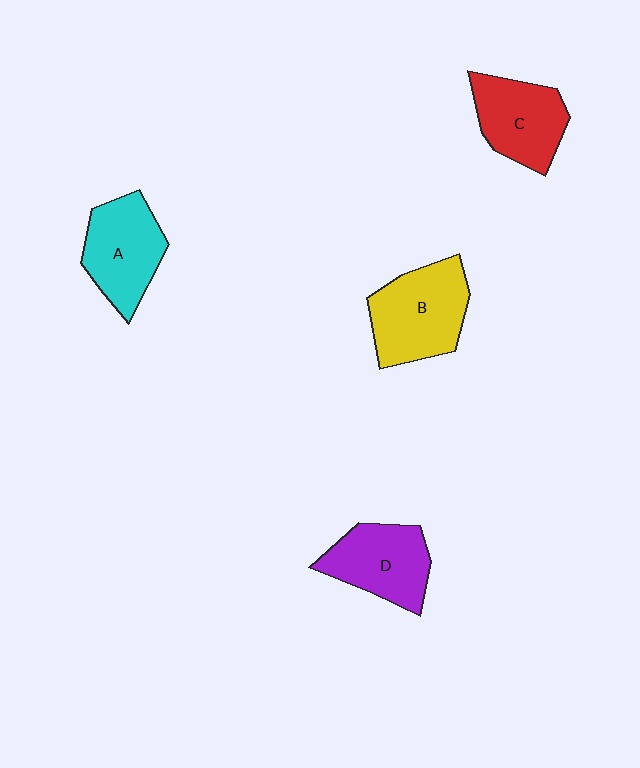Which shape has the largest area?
Shape B (yellow).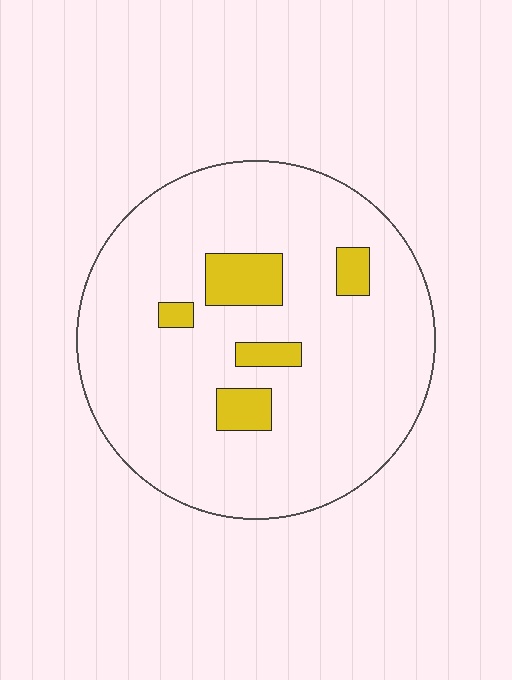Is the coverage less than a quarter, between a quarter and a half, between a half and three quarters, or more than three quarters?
Less than a quarter.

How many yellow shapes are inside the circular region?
5.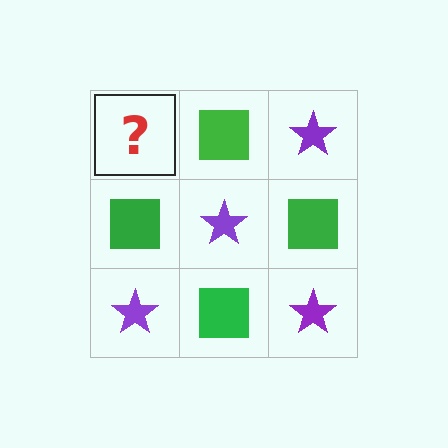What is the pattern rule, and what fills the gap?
The rule is that it alternates purple star and green square in a checkerboard pattern. The gap should be filled with a purple star.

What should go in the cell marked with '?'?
The missing cell should contain a purple star.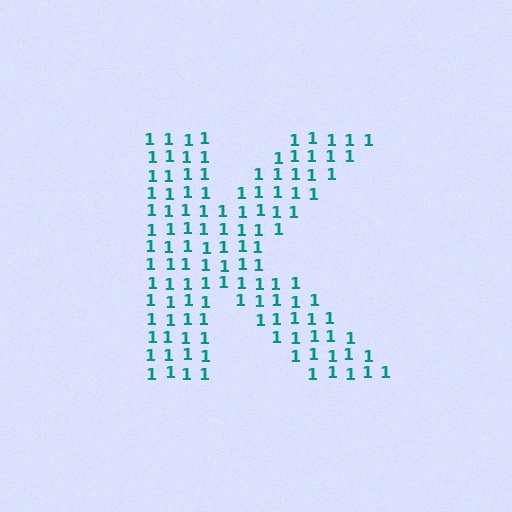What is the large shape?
The large shape is the letter K.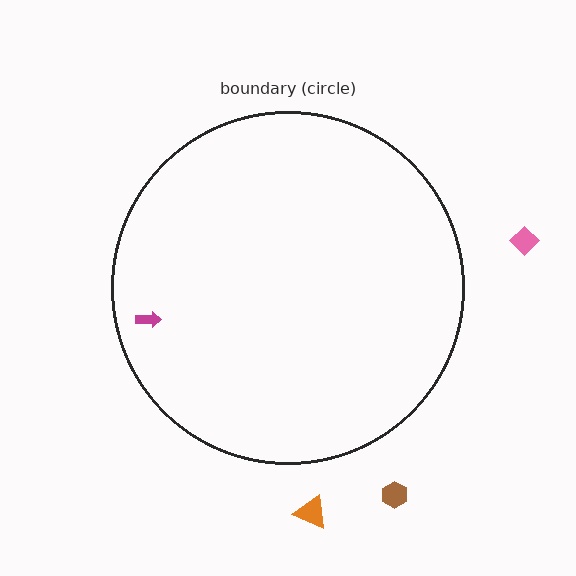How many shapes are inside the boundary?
1 inside, 3 outside.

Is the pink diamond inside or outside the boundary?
Outside.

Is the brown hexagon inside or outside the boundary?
Outside.